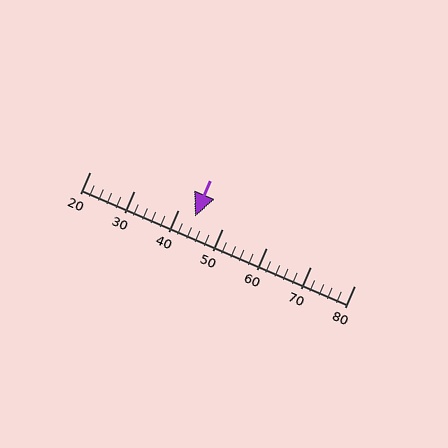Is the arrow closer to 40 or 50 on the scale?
The arrow is closer to 40.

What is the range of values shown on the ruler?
The ruler shows values from 20 to 80.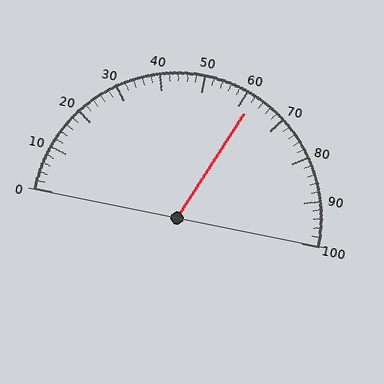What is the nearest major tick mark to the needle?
The nearest major tick mark is 60.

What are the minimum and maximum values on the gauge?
The gauge ranges from 0 to 100.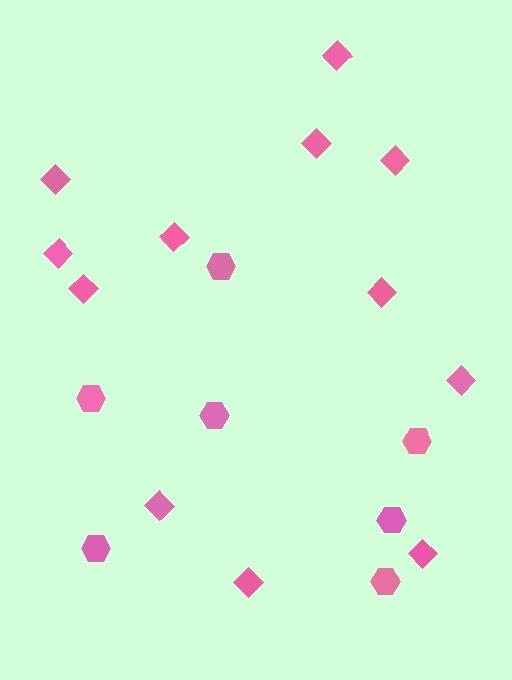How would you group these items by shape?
There are 2 groups: one group of hexagons (7) and one group of diamonds (12).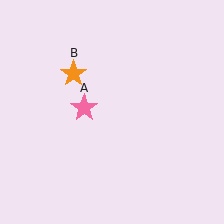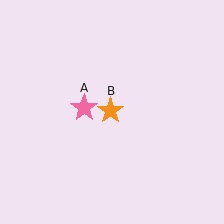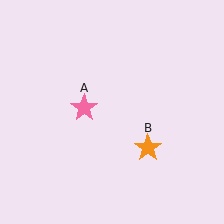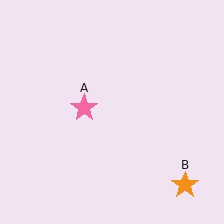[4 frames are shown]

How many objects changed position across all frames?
1 object changed position: orange star (object B).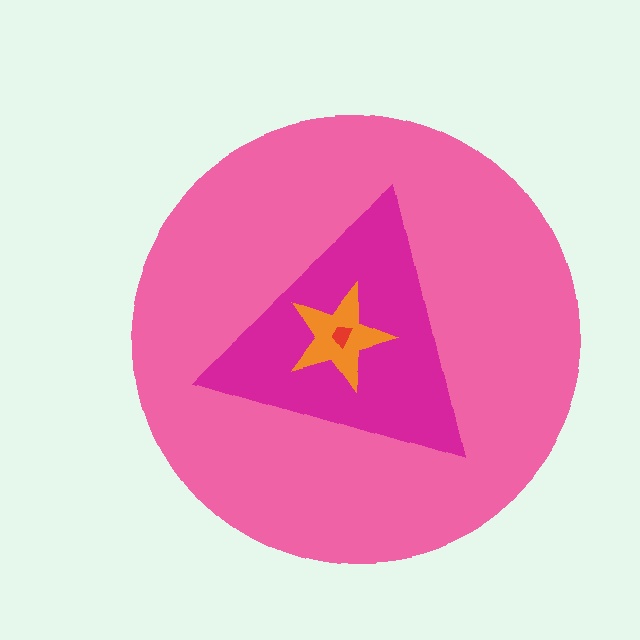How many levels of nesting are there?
4.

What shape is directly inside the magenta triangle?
The orange star.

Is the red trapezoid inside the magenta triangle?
Yes.